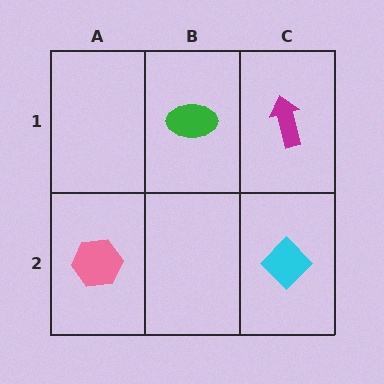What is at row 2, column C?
A cyan diamond.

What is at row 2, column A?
A pink hexagon.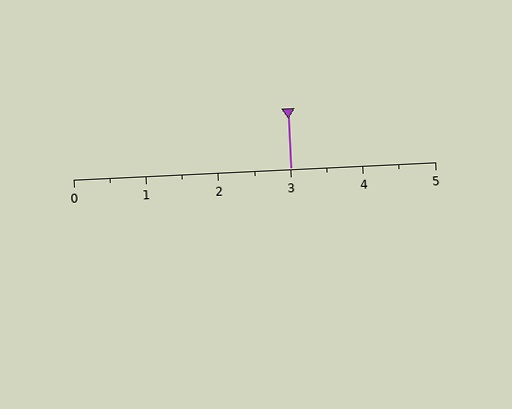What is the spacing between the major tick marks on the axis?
The major ticks are spaced 1 apart.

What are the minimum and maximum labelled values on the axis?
The axis runs from 0 to 5.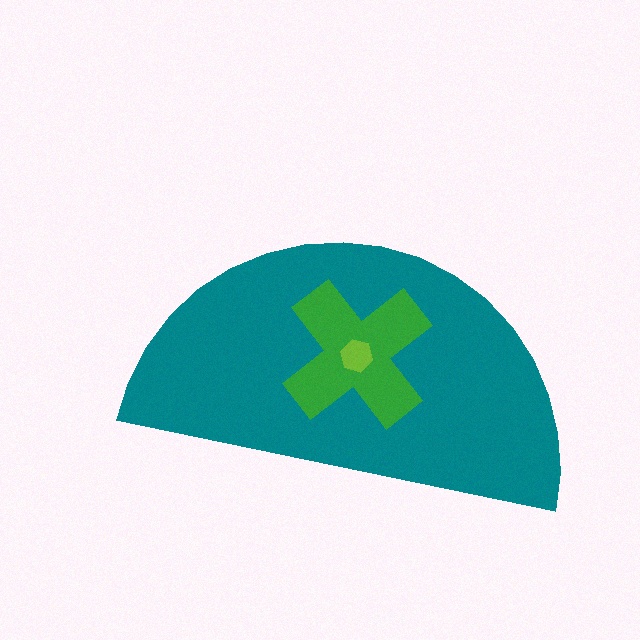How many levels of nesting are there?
3.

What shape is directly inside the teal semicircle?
The green cross.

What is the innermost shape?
The lime hexagon.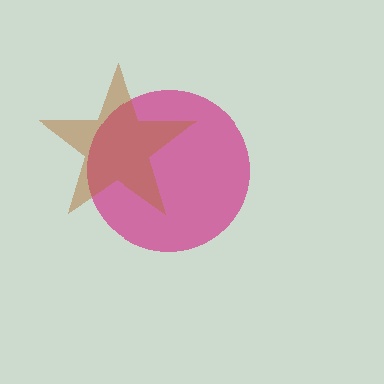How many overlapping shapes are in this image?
There are 2 overlapping shapes in the image.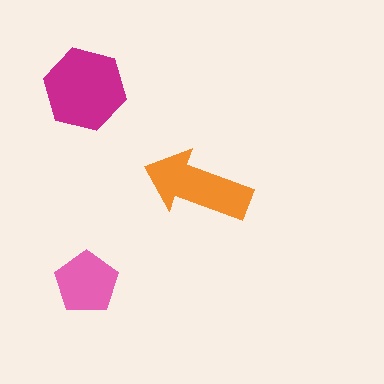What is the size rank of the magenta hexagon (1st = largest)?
1st.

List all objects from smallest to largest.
The pink pentagon, the orange arrow, the magenta hexagon.